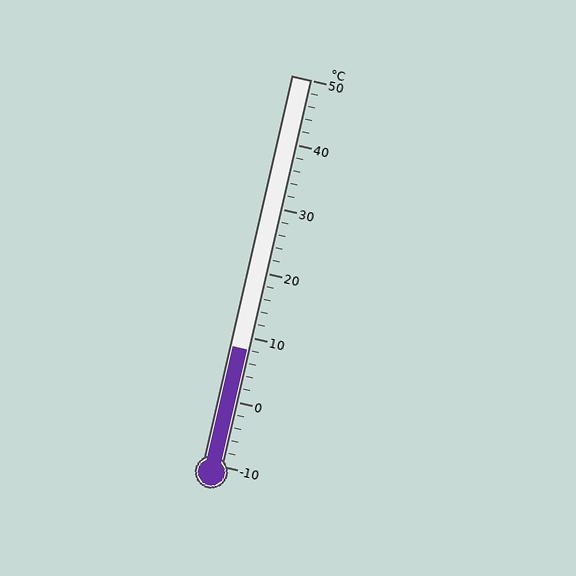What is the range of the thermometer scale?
The thermometer scale ranges from -10°C to 50°C.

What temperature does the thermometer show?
The thermometer shows approximately 8°C.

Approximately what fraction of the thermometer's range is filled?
The thermometer is filled to approximately 30% of its range.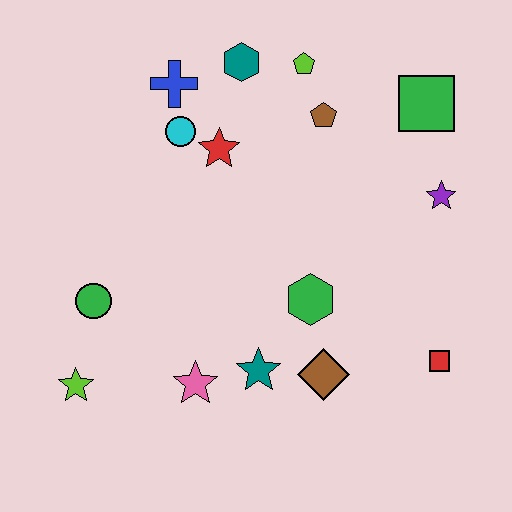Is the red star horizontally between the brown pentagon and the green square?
No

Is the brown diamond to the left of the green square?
Yes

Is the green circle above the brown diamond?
Yes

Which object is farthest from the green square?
The lime star is farthest from the green square.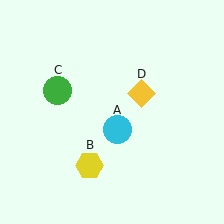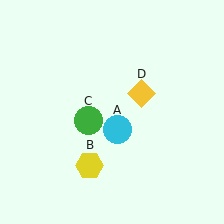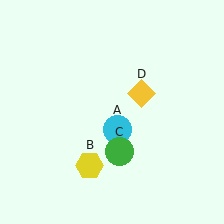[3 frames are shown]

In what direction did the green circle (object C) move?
The green circle (object C) moved down and to the right.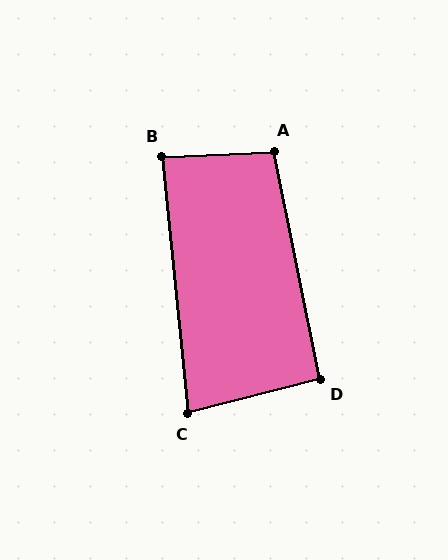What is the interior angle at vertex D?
Approximately 93 degrees (approximately right).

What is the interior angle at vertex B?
Approximately 87 degrees (approximately right).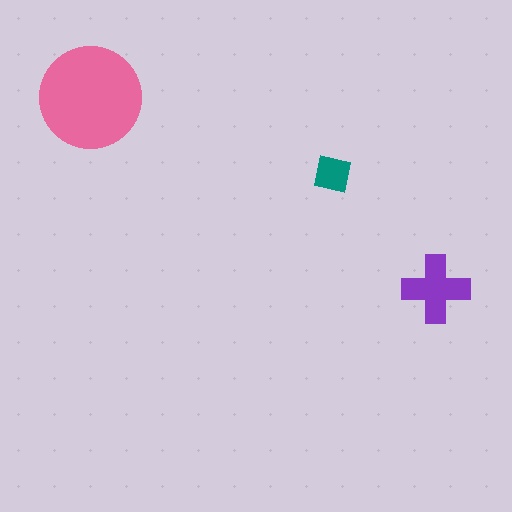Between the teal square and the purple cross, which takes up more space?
The purple cross.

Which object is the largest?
The pink circle.